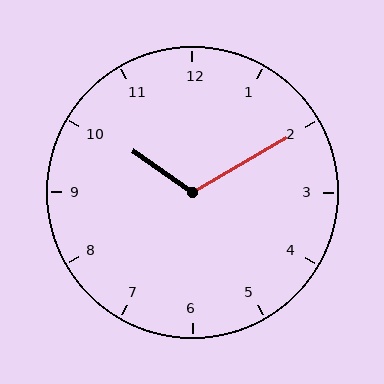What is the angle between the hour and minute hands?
Approximately 115 degrees.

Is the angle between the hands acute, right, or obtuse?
It is obtuse.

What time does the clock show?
10:10.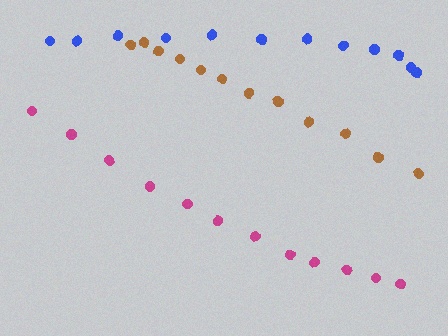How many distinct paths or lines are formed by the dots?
There are 3 distinct paths.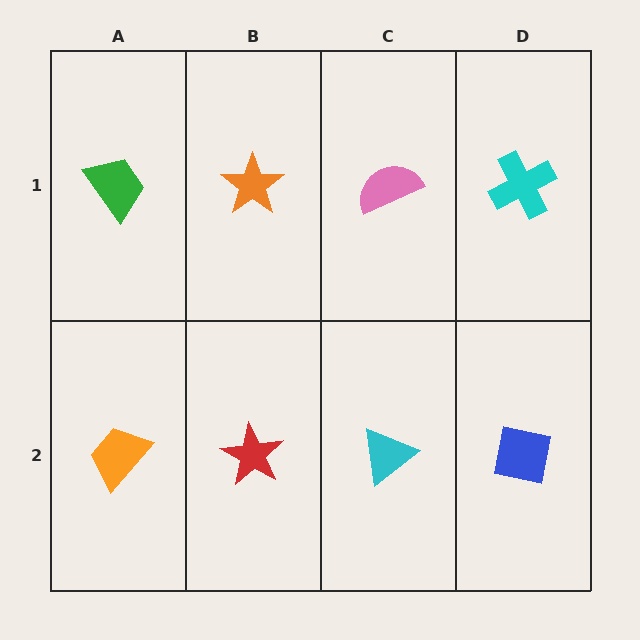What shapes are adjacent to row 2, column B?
An orange star (row 1, column B), an orange trapezoid (row 2, column A), a cyan triangle (row 2, column C).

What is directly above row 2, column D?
A cyan cross.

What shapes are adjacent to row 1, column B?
A red star (row 2, column B), a green trapezoid (row 1, column A), a pink semicircle (row 1, column C).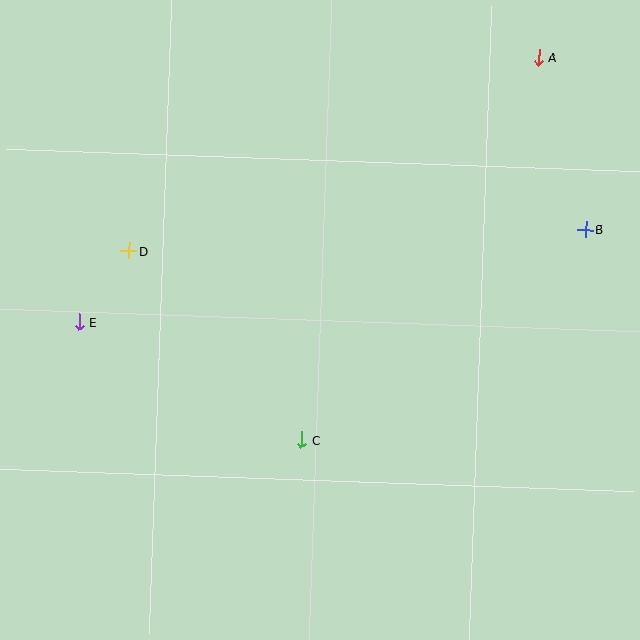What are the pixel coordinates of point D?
Point D is at (129, 251).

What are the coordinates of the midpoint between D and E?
The midpoint between D and E is at (104, 287).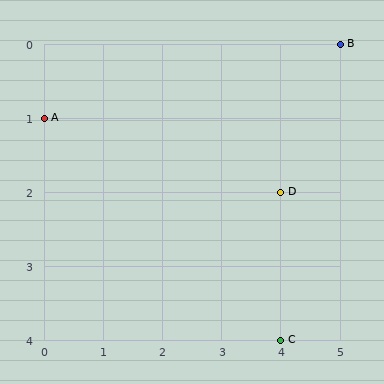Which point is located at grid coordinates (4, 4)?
Point C is at (4, 4).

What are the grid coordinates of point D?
Point D is at grid coordinates (4, 2).